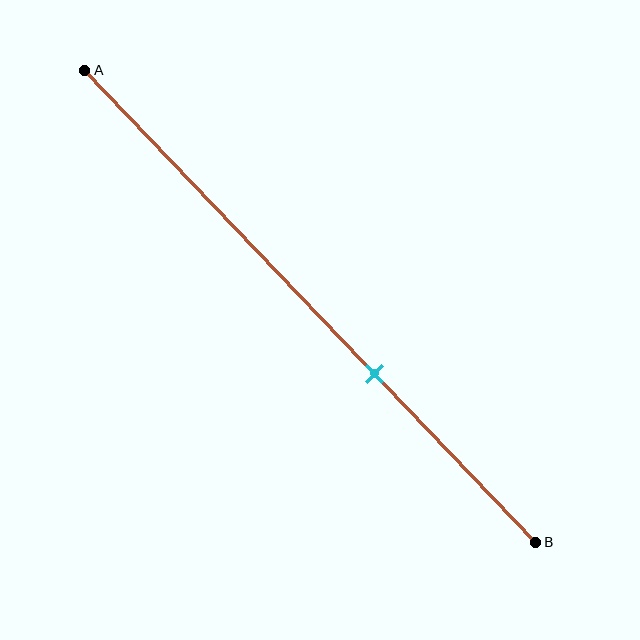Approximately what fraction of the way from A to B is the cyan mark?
The cyan mark is approximately 65% of the way from A to B.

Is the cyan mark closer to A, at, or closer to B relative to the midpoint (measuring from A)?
The cyan mark is closer to point B than the midpoint of segment AB.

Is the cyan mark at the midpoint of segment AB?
No, the mark is at about 65% from A, not at the 50% midpoint.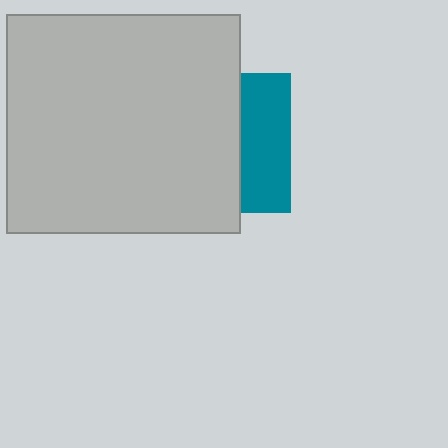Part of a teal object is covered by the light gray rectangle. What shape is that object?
It is a square.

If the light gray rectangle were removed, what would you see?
You would see the complete teal square.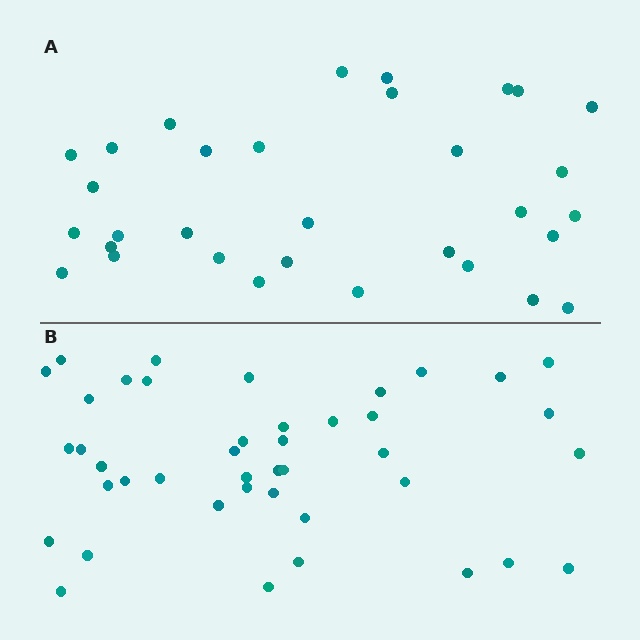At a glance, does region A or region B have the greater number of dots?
Region B (the bottom region) has more dots.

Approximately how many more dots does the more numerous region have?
Region B has roughly 10 or so more dots than region A.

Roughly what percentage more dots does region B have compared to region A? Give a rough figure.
About 30% more.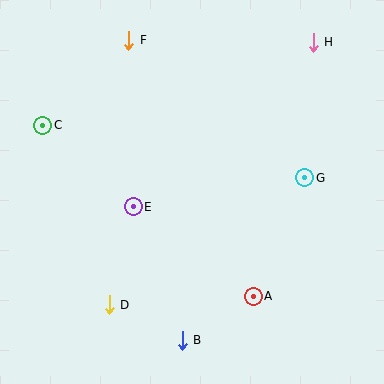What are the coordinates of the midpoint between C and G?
The midpoint between C and G is at (174, 152).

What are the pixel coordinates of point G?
Point G is at (305, 178).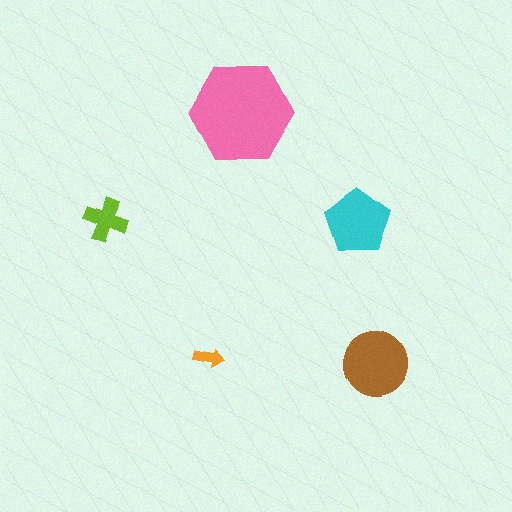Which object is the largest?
The pink hexagon.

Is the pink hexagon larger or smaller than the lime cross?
Larger.